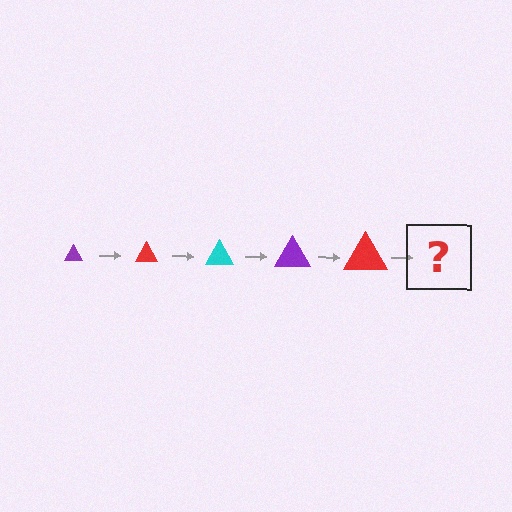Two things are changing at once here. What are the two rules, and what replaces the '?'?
The two rules are that the triangle grows larger each step and the color cycles through purple, red, and cyan. The '?' should be a cyan triangle, larger than the previous one.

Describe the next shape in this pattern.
It should be a cyan triangle, larger than the previous one.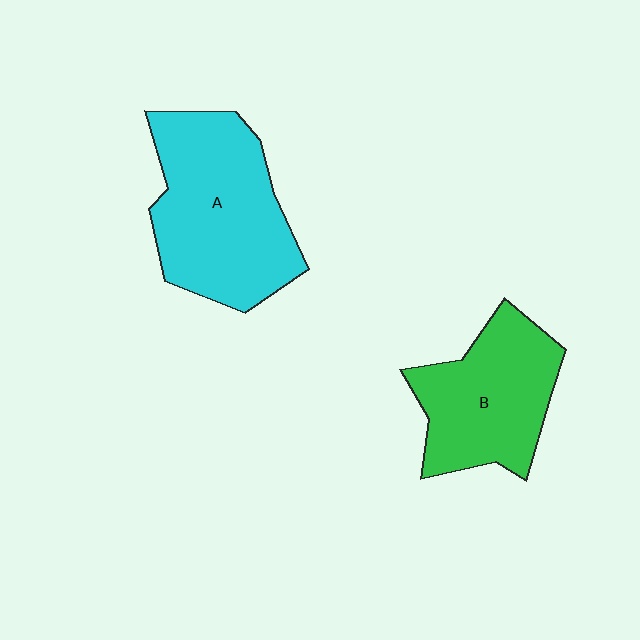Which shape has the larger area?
Shape A (cyan).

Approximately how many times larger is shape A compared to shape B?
Approximately 1.3 times.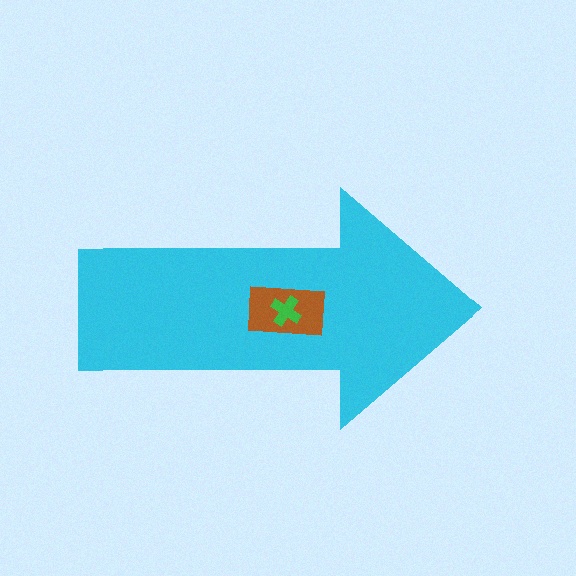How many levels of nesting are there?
3.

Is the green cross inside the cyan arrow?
Yes.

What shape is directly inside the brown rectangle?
The green cross.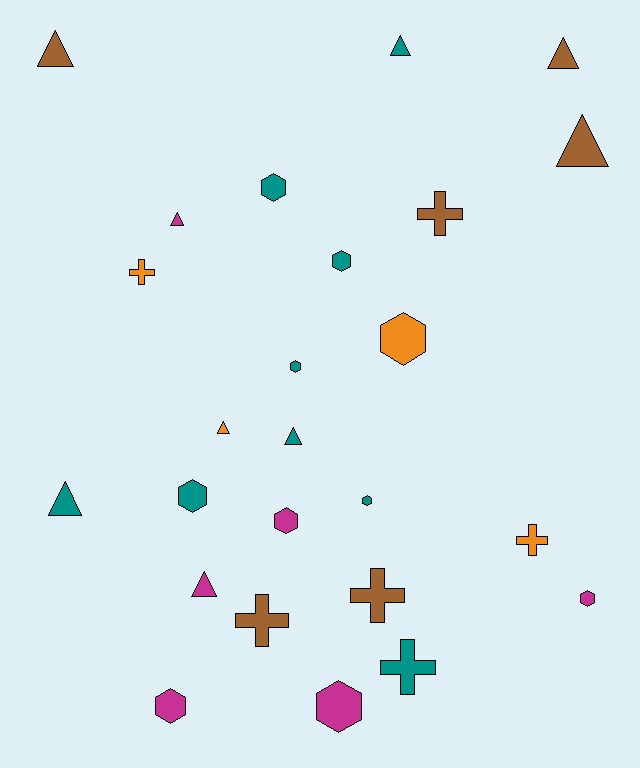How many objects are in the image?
There are 25 objects.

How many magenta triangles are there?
There are 2 magenta triangles.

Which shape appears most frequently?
Hexagon, with 10 objects.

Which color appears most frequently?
Teal, with 9 objects.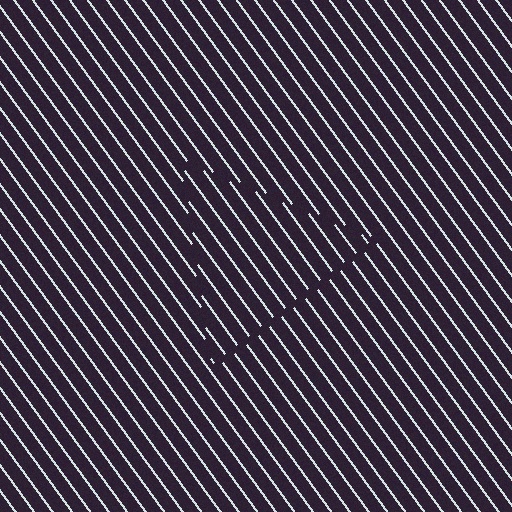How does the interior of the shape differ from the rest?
The interior of the shape contains the same grating, shifted by half a period — the contour is defined by the phase discontinuity where line-ends from the inner and outer gratings abut.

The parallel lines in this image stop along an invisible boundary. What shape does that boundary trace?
An illusory triangle. The interior of the shape contains the same grating, shifted by half a period — the contour is defined by the phase discontinuity where line-ends from the inner and outer gratings abut.